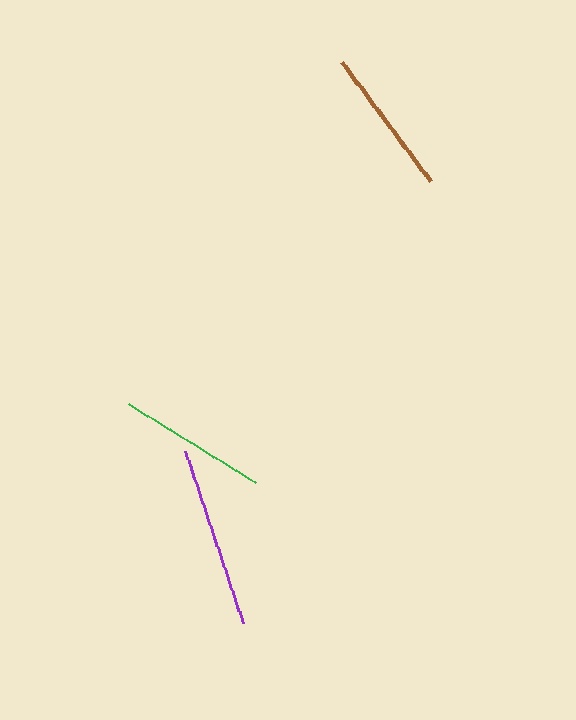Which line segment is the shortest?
The brown line is the shortest at approximately 148 pixels.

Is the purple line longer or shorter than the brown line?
The purple line is longer than the brown line.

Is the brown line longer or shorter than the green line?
The green line is longer than the brown line.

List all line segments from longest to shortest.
From longest to shortest: purple, green, brown.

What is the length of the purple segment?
The purple segment is approximately 183 pixels long.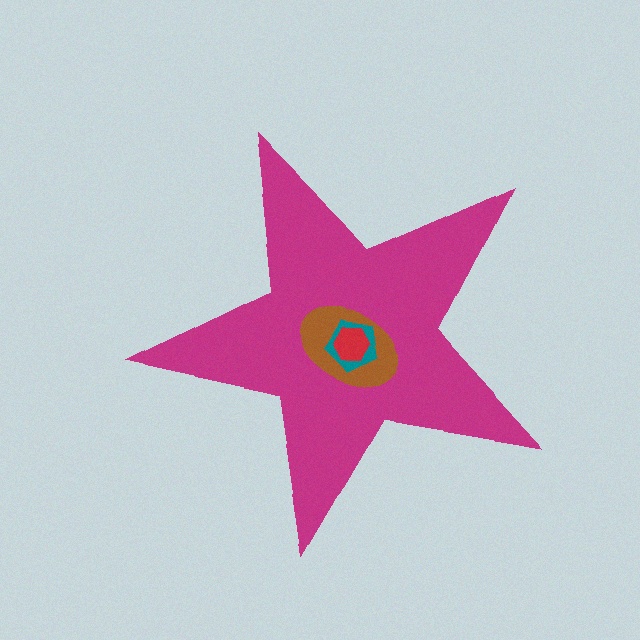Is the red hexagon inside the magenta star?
Yes.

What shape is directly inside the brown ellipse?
The teal pentagon.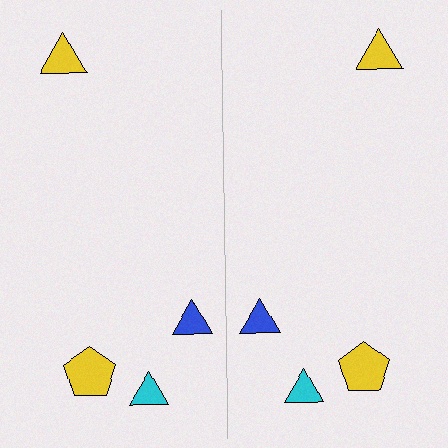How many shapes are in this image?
There are 8 shapes in this image.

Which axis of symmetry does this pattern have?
The pattern has a vertical axis of symmetry running through the center of the image.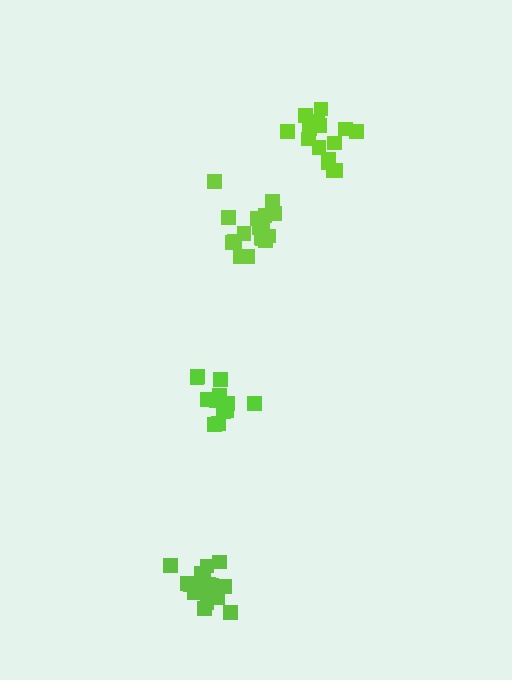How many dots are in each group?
Group 1: 14 dots, Group 2: 16 dots, Group 3: 17 dots, Group 4: 19 dots (66 total).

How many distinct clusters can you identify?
There are 4 distinct clusters.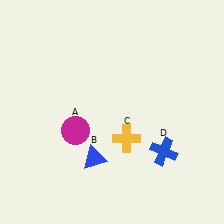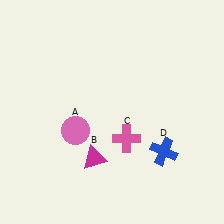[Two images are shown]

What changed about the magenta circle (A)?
In Image 1, A is magenta. In Image 2, it changed to pink.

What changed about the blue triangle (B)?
In Image 1, B is blue. In Image 2, it changed to magenta.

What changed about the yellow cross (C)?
In Image 1, C is yellow. In Image 2, it changed to pink.